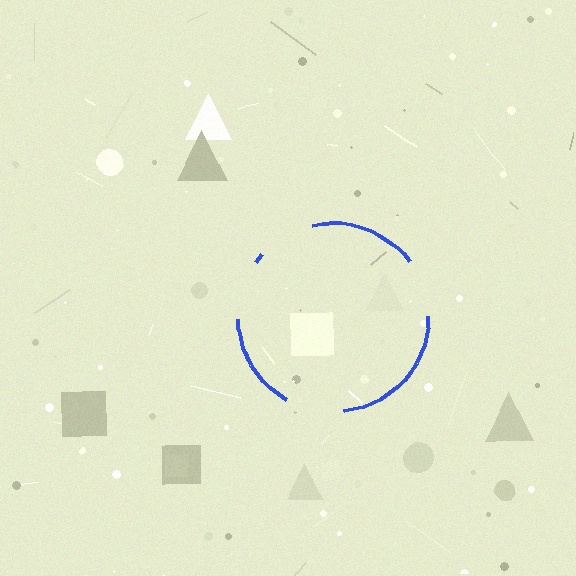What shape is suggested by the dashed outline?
The dashed outline suggests a circle.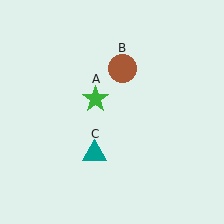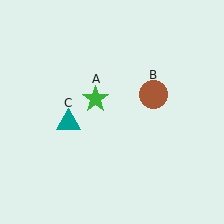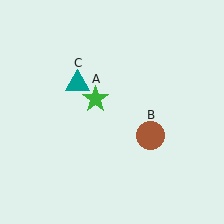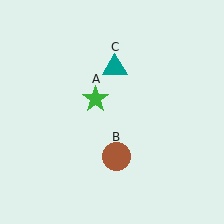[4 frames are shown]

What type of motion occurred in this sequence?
The brown circle (object B), teal triangle (object C) rotated clockwise around the center of the scene.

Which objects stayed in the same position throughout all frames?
Green star (object A) remained stationary.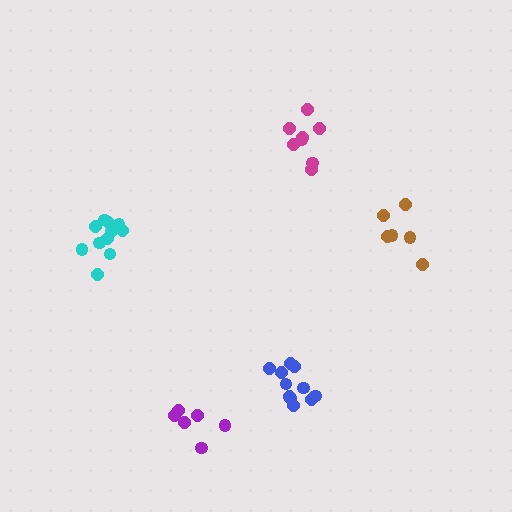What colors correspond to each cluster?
The clusters are colored: purple, brown, magenta, cyan, blue.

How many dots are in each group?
Group 1: 6 dots, Group 2: 6 dots, Group 3: 8 dots, Group 4: 11 dots, Group 5: 11 dots (42 total).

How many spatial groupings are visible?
There are 5 spatial groupings.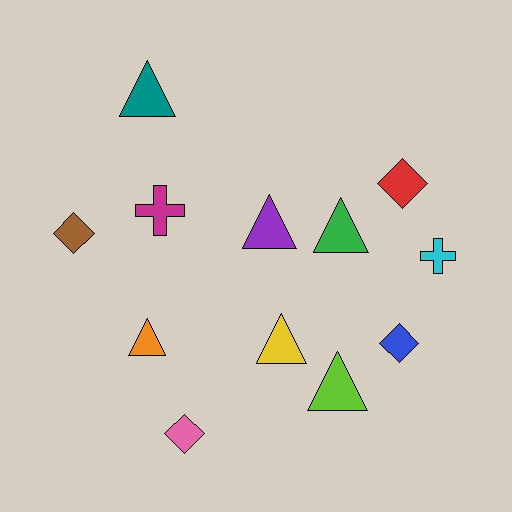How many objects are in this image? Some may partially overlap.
There are 12 objects.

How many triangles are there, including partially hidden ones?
There are 6 triangles.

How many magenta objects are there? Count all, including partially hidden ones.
There is 1 magenta object.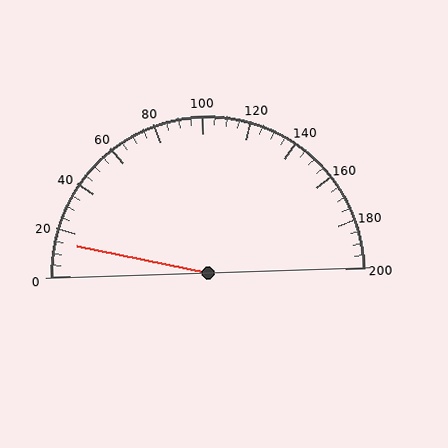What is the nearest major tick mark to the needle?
The nearest major tick mark is 20.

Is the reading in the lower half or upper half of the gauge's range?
The reading is in the lower half of the range (0 to 200).